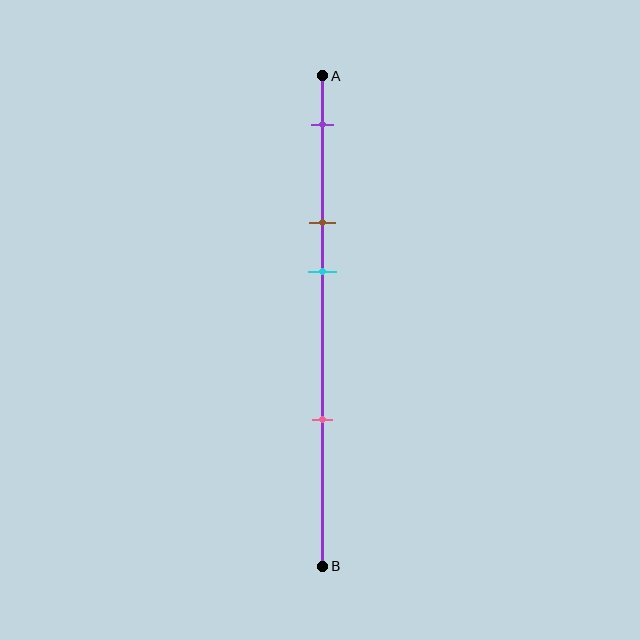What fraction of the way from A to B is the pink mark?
The pink mark is approximately 70% (0.7) of the way from A to B.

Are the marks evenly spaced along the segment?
No, the marks are not evenly spaced.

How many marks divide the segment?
There are 4 marks dividing the segment.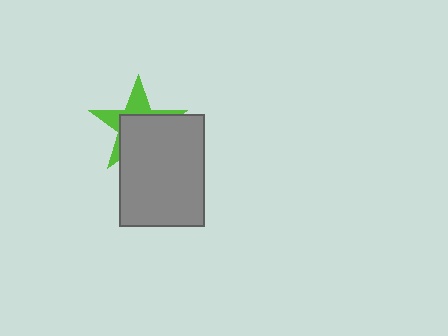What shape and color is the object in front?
The object in front is a gray rectangle.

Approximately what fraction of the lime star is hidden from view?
Roughly 59% of the lime star is hidden behind the gray rectangle.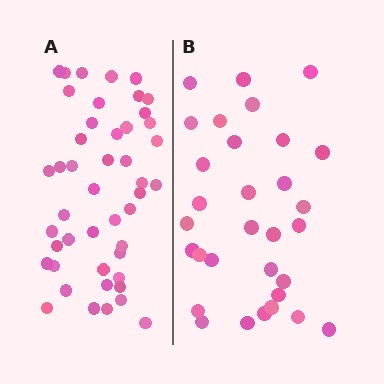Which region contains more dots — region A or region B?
Region A (the left region) has more dots.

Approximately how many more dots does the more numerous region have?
Region A has approximately 15 more dots than region B.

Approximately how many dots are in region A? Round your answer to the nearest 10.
About 50 dots. (The exact count is 46, which rounds to 50.)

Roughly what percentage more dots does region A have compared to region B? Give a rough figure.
About 50% more.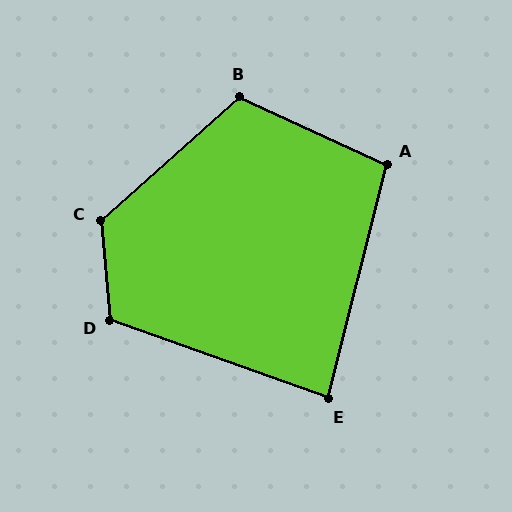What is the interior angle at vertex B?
Approximately 114 degrees (obtuse).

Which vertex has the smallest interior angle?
E, at approximately 84 degrees.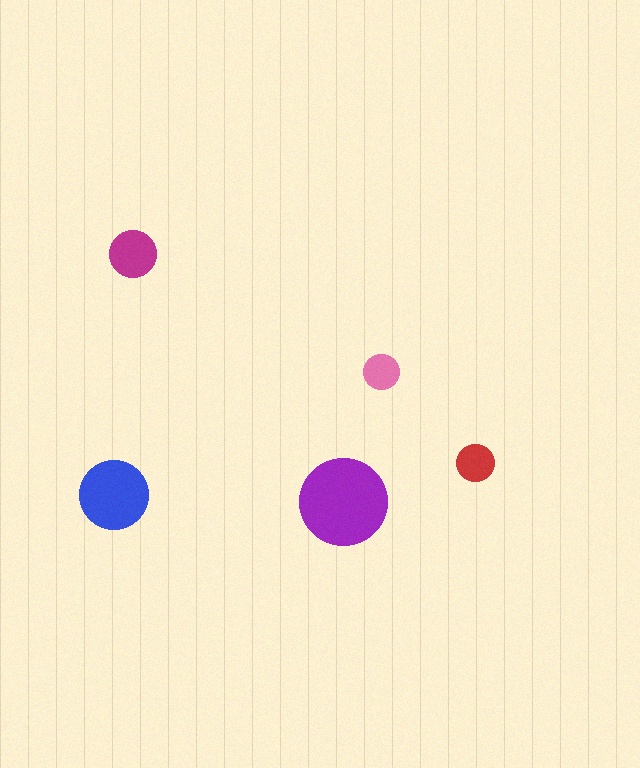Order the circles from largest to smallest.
the purple one, the blue one, the magenta one, the red one, the pink one.